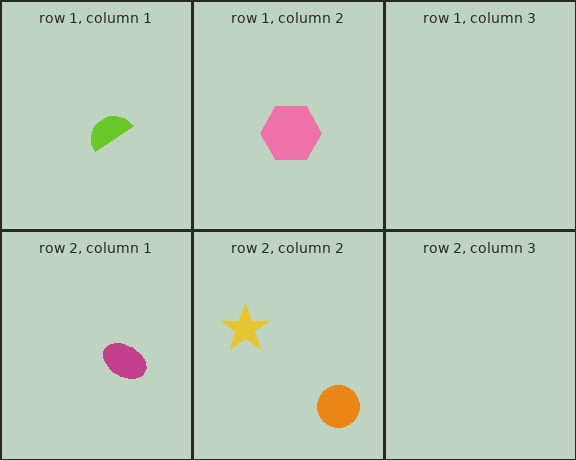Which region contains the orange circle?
The row 2, column 2 region.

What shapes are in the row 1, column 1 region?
The lime semicircle.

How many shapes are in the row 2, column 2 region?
2.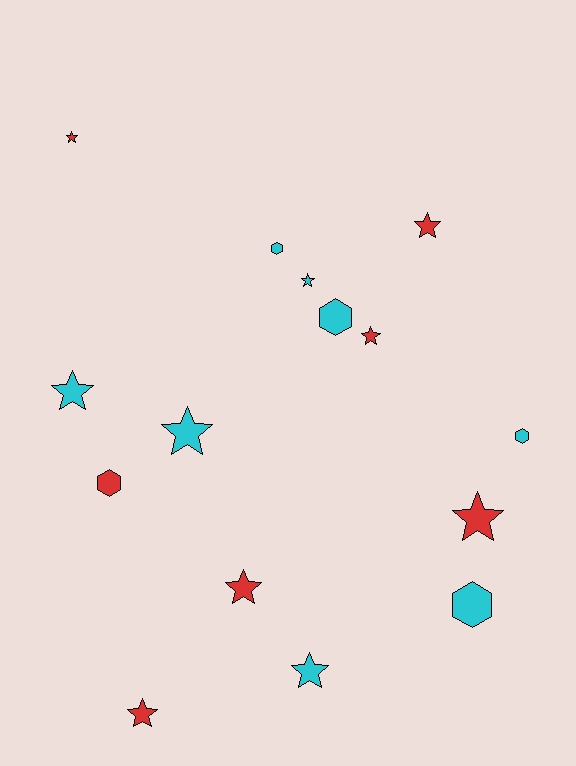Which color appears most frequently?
Cyan, with 8 objects.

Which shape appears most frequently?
Star, with 10 objects.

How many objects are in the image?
There are 15 objects.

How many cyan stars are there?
There are 4 cyan stars.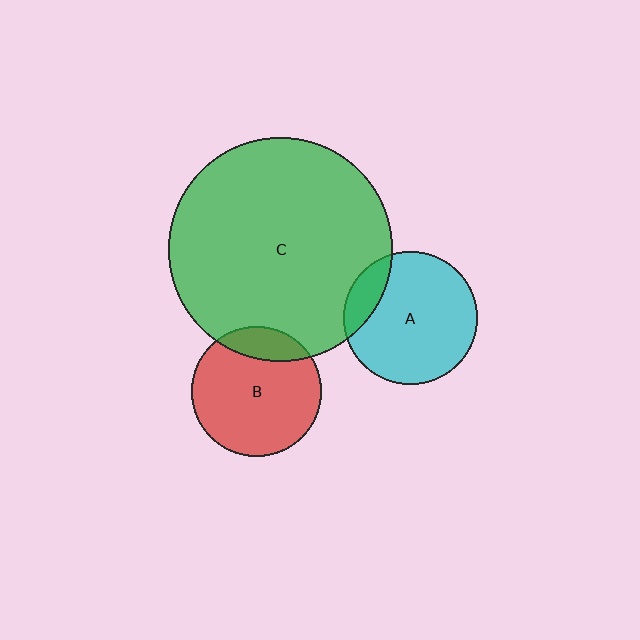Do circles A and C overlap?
Yes.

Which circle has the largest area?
Circle C (green).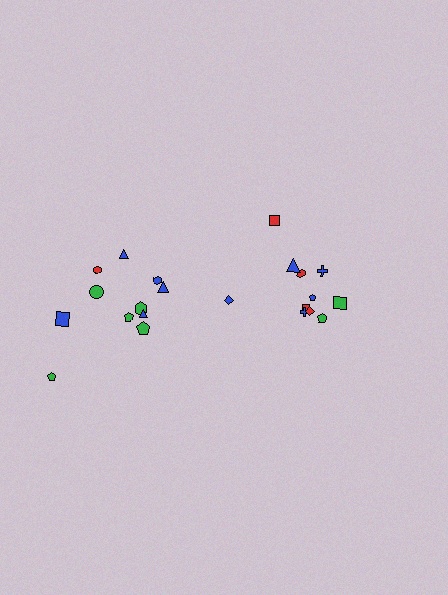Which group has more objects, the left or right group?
The left group.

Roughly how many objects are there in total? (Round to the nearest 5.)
Roughly 20 objects in total.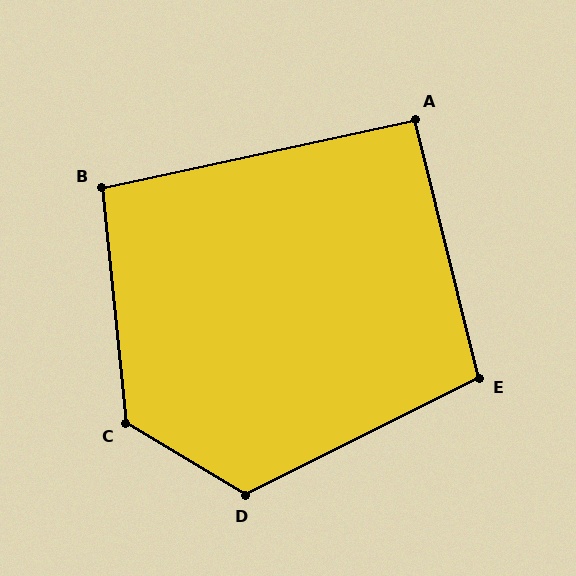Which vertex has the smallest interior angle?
A, at approximately 91 degrees.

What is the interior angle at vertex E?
Approximately 103 degrees (obtuse).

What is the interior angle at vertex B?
Approximately 97 degrees (obtuse).